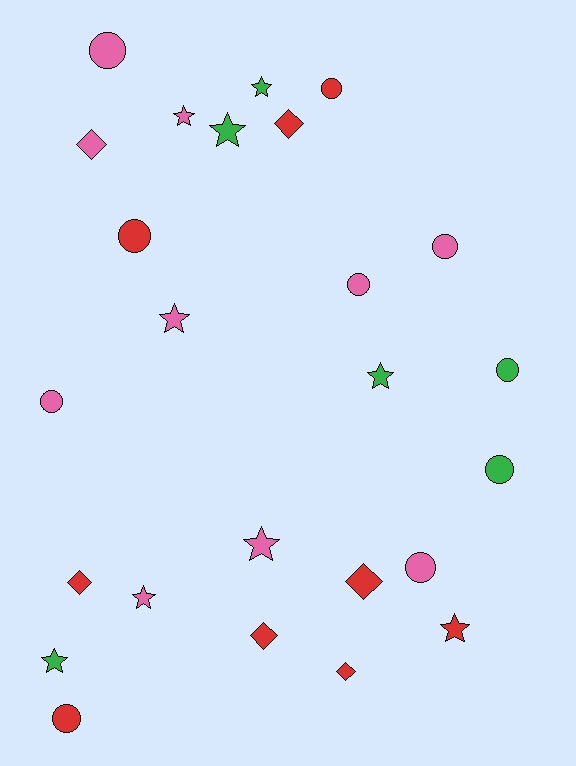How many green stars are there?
There are 4 green stars.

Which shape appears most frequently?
Circle, with 10 objects.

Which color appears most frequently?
Pink, with 10 objects.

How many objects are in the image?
There are 25 objects.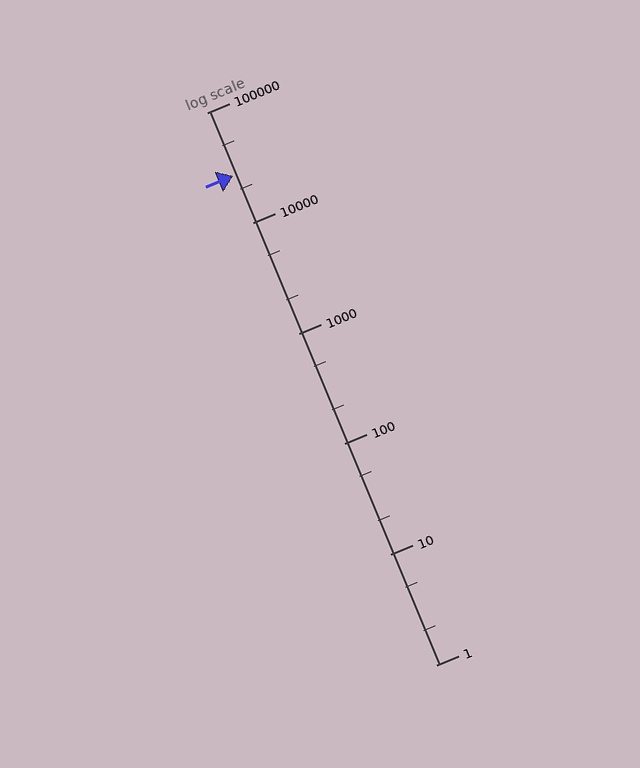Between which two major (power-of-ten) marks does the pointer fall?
The pointer is between 10000 and 100000.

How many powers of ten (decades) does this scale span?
The scale spans 5 decades, from 1 to 100000.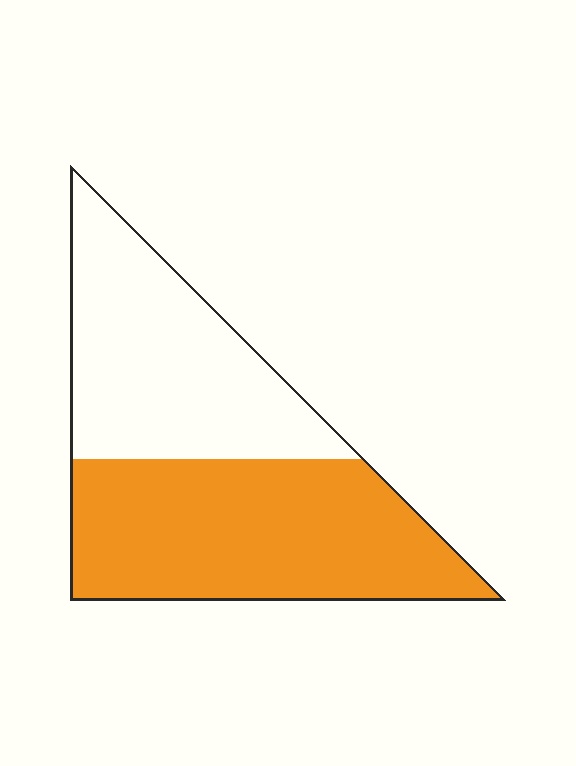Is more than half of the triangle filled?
Yes.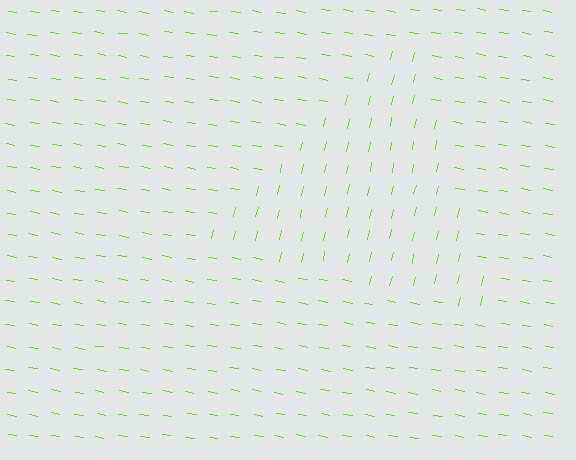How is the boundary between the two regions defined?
The boundary is defined purely by a change in line orientation (approximately 86 degrees difference). All lines are the same color and thickness.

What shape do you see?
I see a triangle.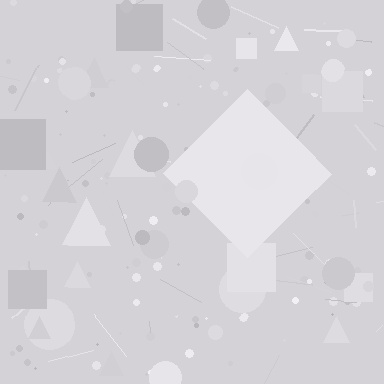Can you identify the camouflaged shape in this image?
The camouflaged shape is a diamond.